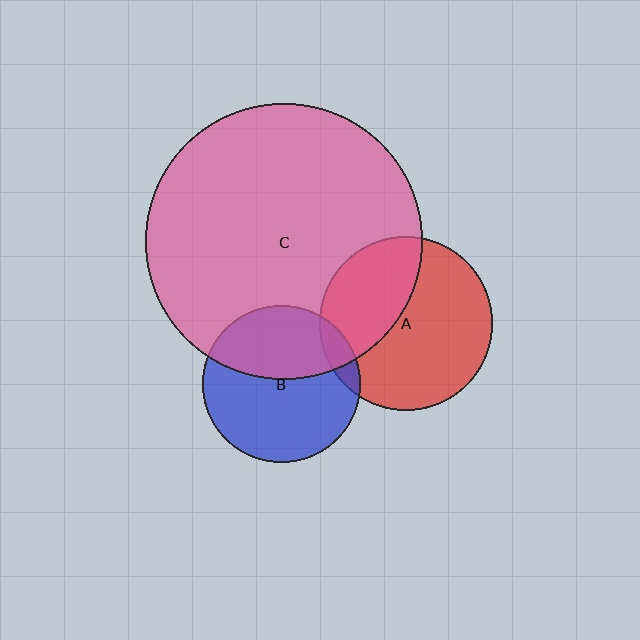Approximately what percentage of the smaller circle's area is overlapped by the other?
Approximately 40%.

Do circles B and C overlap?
Yes.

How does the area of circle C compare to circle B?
Approximately 3.1 times.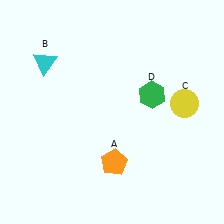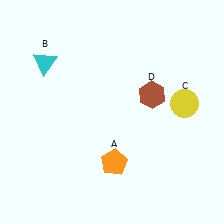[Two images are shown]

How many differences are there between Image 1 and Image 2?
There is 1 difference between the two images.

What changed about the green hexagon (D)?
In Image 1, D is green. In Image 2, it changed to brown.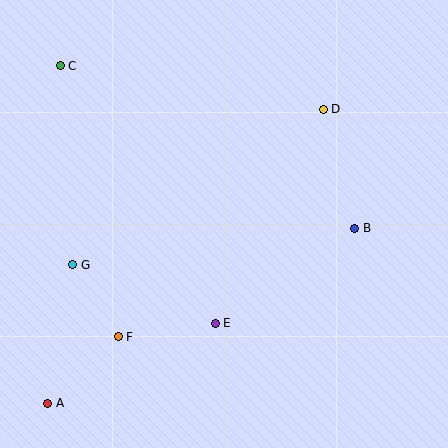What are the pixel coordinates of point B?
Point B is at (355, 228).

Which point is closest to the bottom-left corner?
Point A is closest to the bottom-left corner.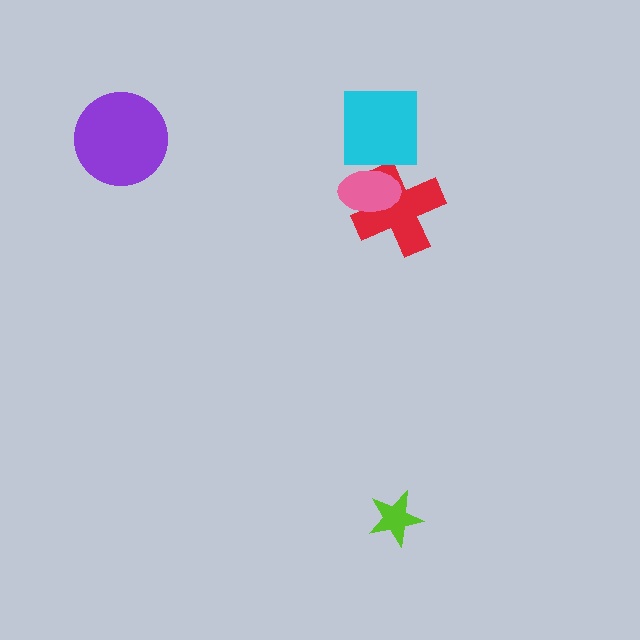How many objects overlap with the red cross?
1 object overlaps with the red cross.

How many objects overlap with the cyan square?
0 objects overlap with the cyan square.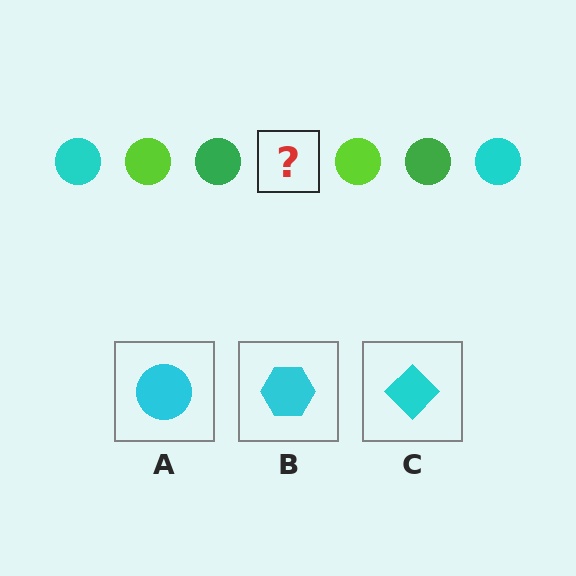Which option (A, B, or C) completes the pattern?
A.